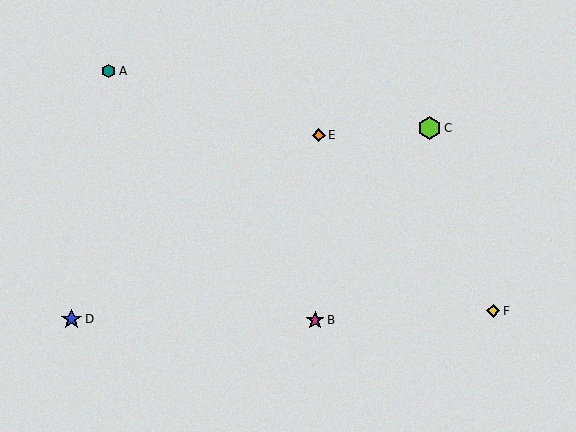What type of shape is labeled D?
Shape D is a blue star.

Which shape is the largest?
The lime hexagon (labeled C) is the largest.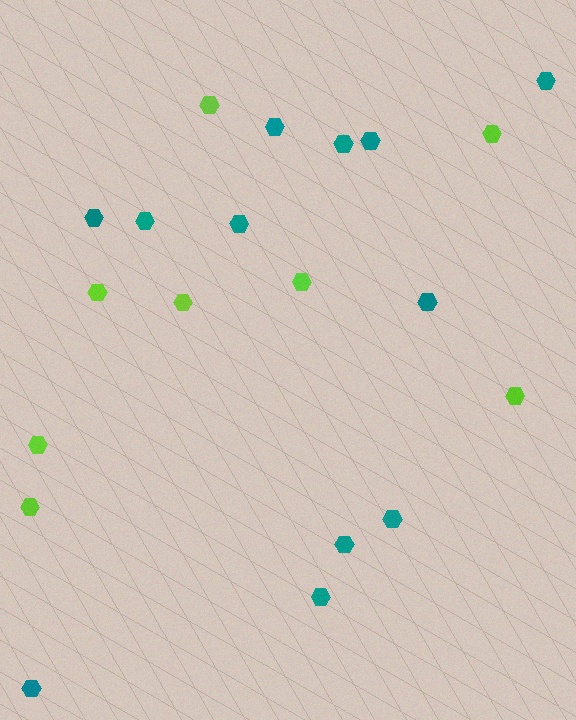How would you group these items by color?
There are 2 groups: one group of teal hexagons (12) and one group of lime hexagons (8).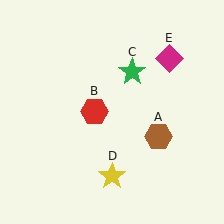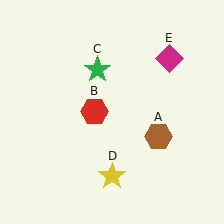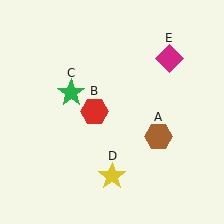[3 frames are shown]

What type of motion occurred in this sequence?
The green star (object C) rotated counterclockwise around the center of the scene.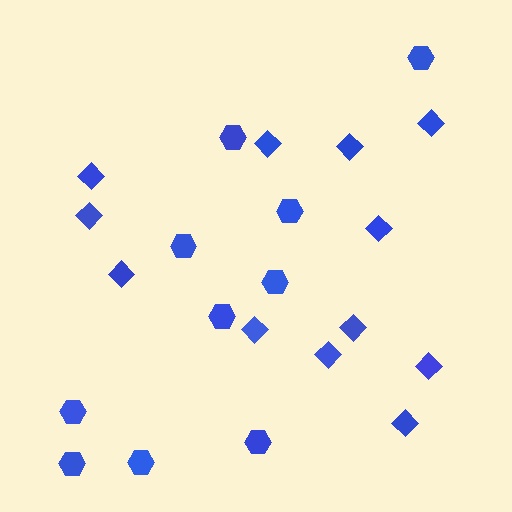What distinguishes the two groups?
There are 2 groups: one group of hexagons (10) and one group of diamonds (12).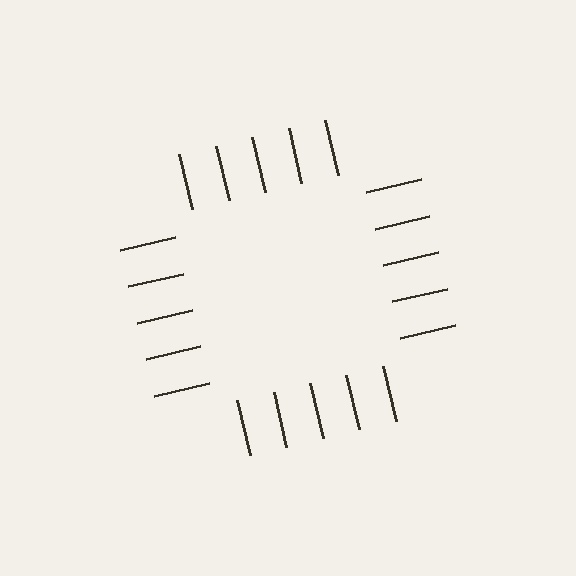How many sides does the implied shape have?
4 sides — the line-ends trace a square.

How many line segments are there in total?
20 — 5 along each of the 4 edges.